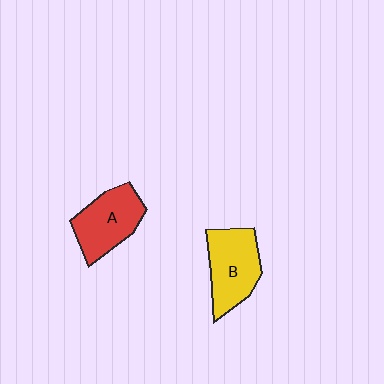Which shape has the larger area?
Shape B (yellow).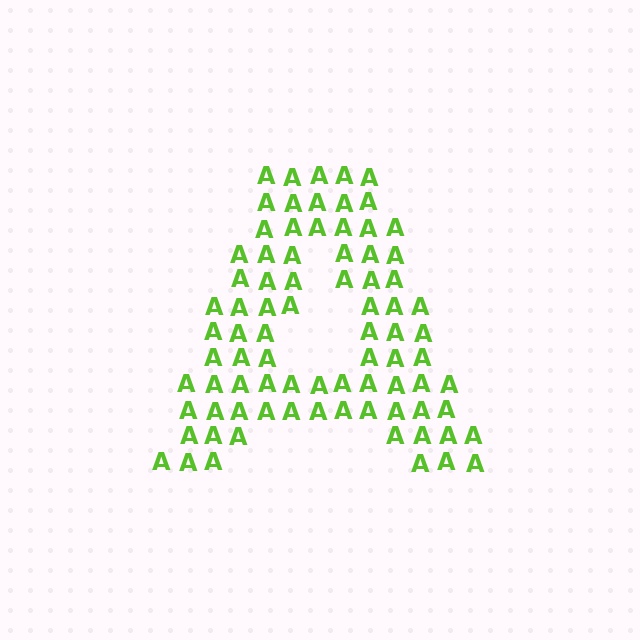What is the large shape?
The large shape is the letter A.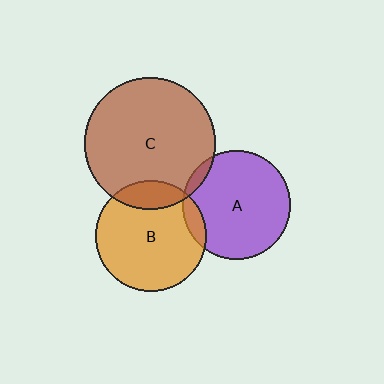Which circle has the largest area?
Circle C (brown).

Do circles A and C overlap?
Yes.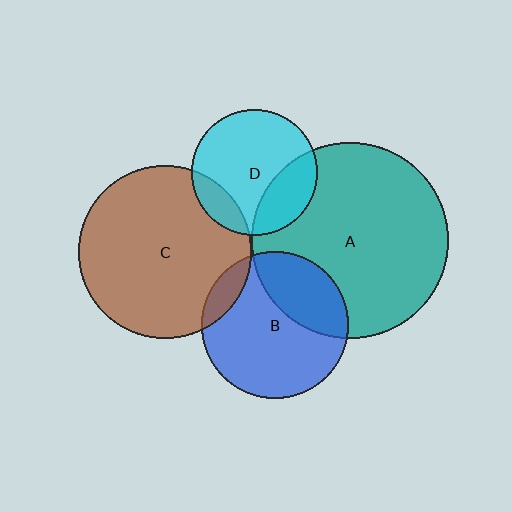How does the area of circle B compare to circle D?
Approximately 1.4 times.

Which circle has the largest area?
Circle A (teal).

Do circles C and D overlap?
Yes.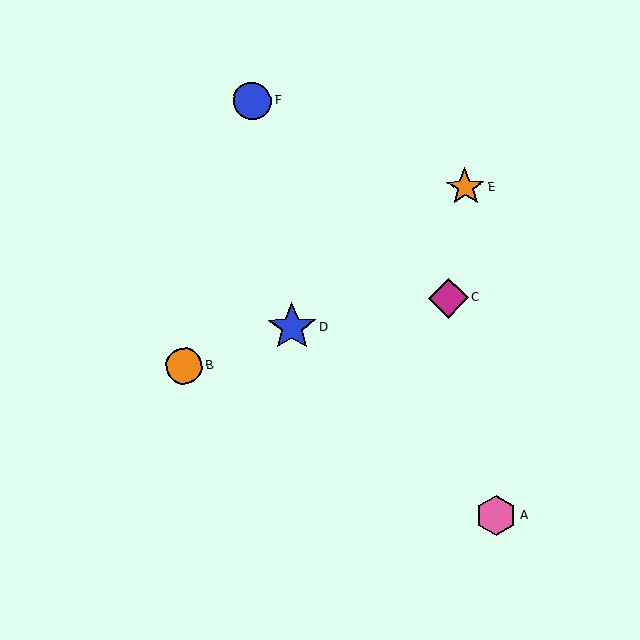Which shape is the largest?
The blue star (labeled D) is the largest.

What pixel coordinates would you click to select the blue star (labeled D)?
Click at (292, 328) to select the blue star D.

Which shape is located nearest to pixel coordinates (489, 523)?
The pink hexagon (labeled A) at (497, 515) is nearest to that location.